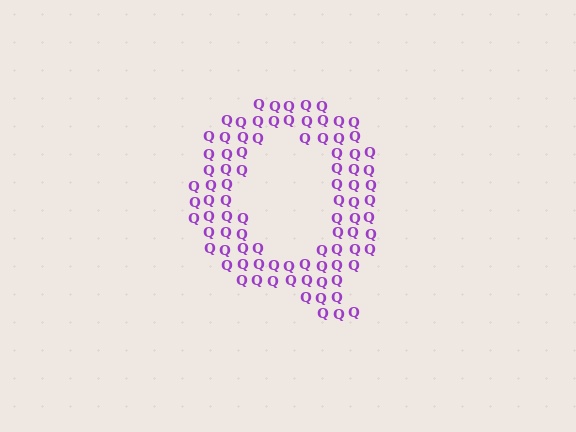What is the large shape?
The large shape is the letter Q.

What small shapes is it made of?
It is made of small letter Q's.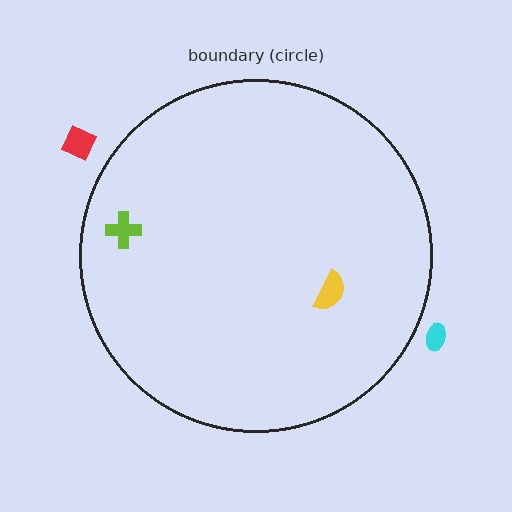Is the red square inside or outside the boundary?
Outside.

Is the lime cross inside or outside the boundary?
Inside.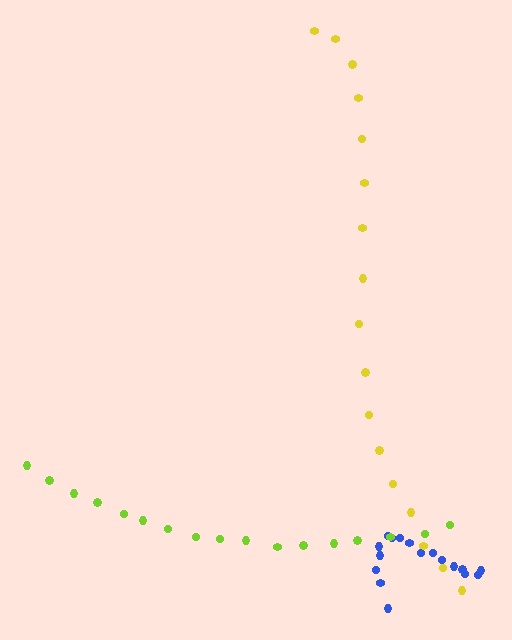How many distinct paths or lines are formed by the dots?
There are 3 distinct paths.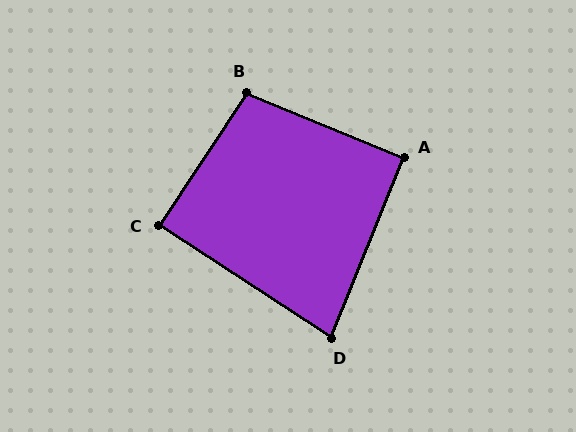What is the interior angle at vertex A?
Approximately 90 degrees (approximately right).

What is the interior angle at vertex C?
Approximately 90 degrees (approximately right).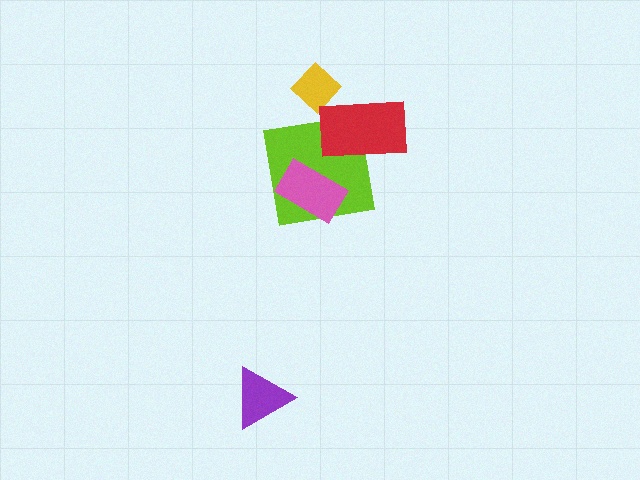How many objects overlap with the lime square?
2 objects overlap with the lime square.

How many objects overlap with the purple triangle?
0 objects overlap with the purple triangle.